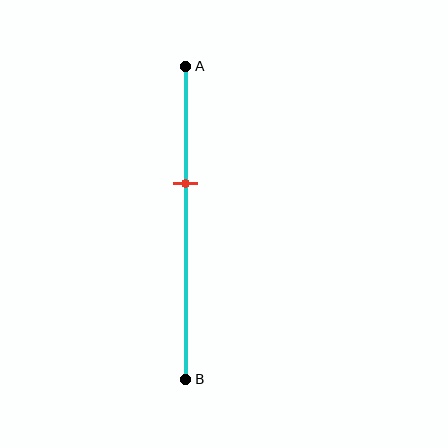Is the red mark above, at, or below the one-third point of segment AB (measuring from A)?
The red mark is below the one-third point of segment AB.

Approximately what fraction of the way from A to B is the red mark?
The red mark is approximately 40% of the way from A to B.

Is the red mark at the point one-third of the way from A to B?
No, the mark is at about 40% from A, not at the 33% one-third point.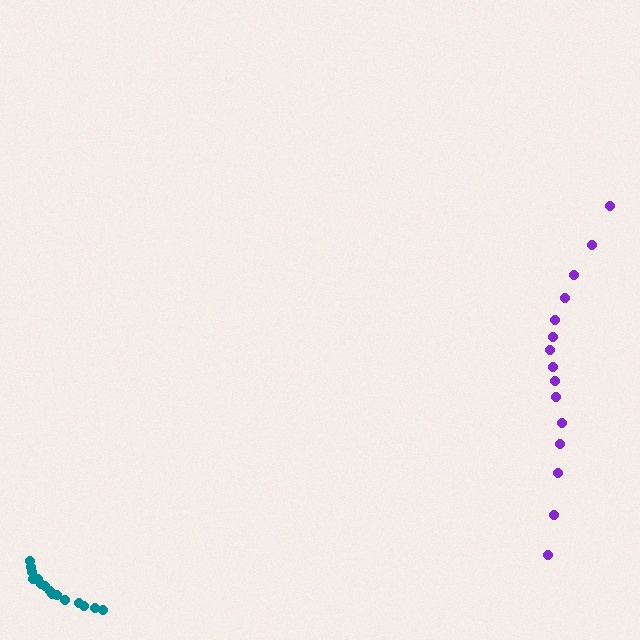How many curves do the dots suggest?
There are 2 distinct paths.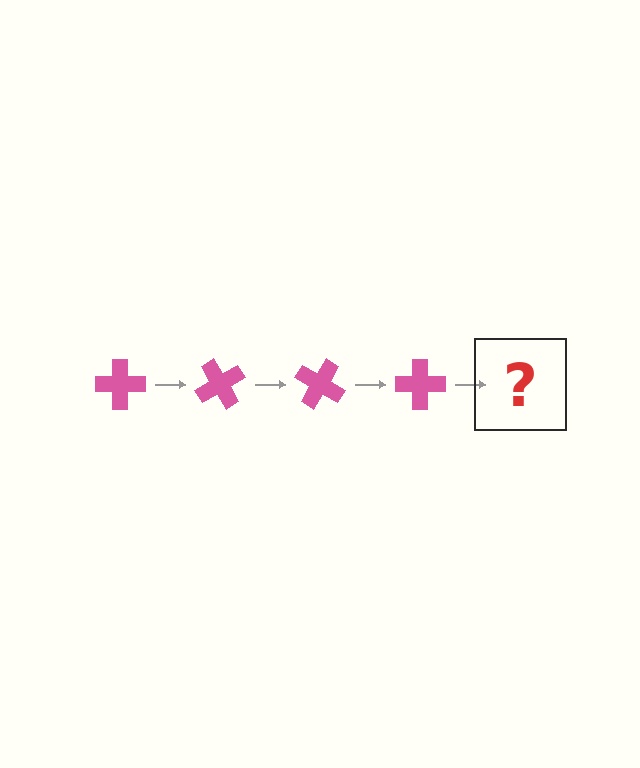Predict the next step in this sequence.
The next step is a pink cross rotated 240 degrees.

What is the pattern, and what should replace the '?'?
The pattern is that the cross rotates 60 degrees each step. The '?' should be a pink cross rotated 240 degrees.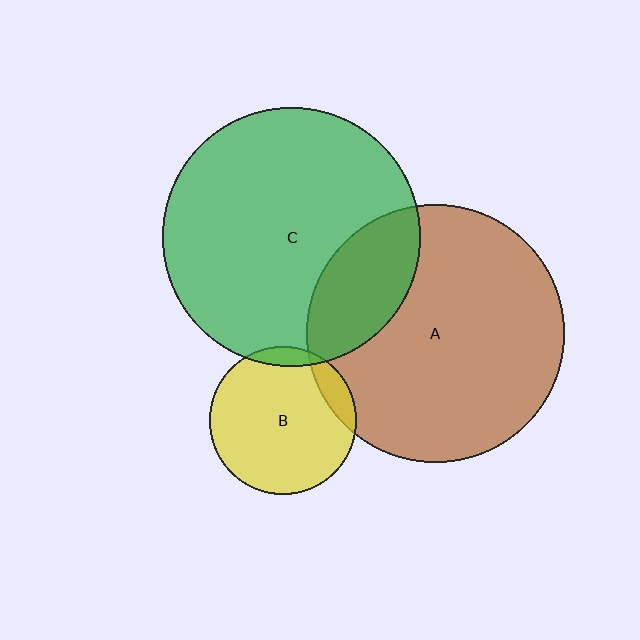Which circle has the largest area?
Circle C (green).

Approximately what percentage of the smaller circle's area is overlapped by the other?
Approximately 5%.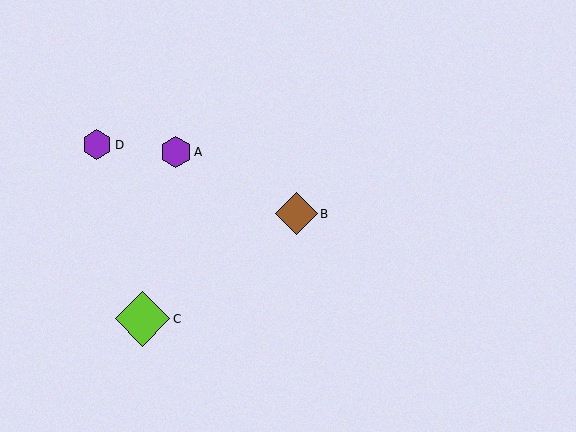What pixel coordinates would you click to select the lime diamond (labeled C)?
Click at (143, 319) to select the lime diamond C.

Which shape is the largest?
The lime diamond (labeled C) is the largest.